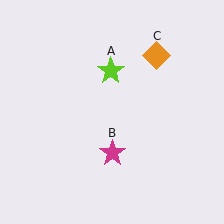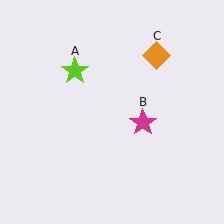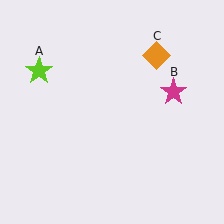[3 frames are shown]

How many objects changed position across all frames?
2 objects changed position: lime star (object A), magenta star (object B).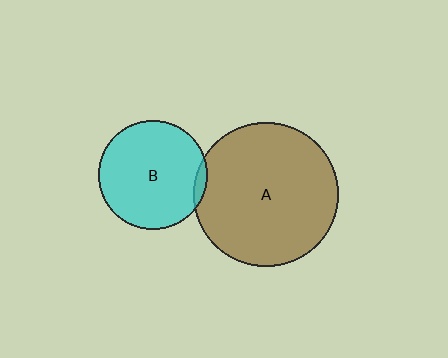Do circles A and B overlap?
Yes.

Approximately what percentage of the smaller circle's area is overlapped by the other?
Approximately 5%.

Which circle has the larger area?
Circle A (brown).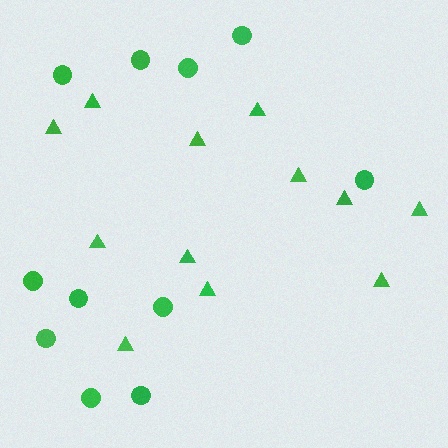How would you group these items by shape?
There are 2 groups: one group of circles (11) and one group of triangles (12).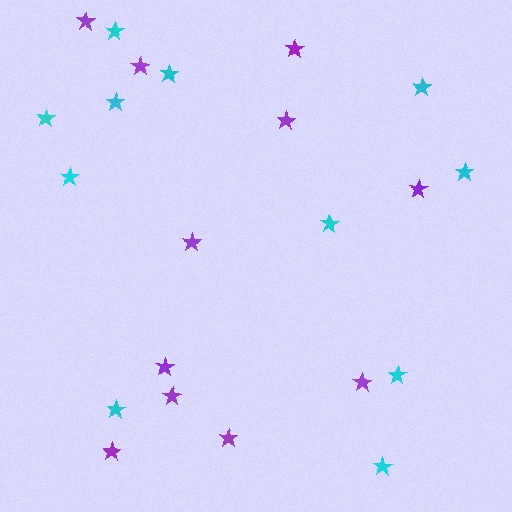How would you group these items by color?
There are 2 groups: one group of cyan stars (11) and one group of purple stars (11).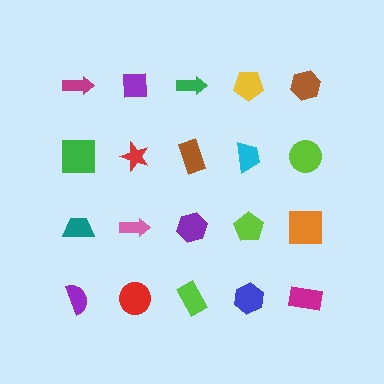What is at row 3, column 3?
A purple hexagon.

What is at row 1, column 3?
A green arrow.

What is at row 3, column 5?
An orange square.